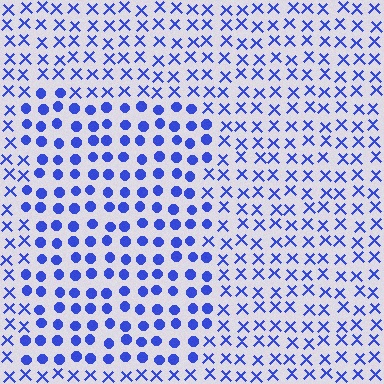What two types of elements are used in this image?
The image uses circles inside the rectangle region and X marks outside it.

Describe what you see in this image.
The image is filled with small blue elements arranged in a uniform grid. A rectangle-shaped region contains circles, while the surrounding area contains X marks. The boundary is defined purely by the change in element shape.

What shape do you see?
I see a rectangle.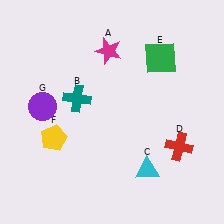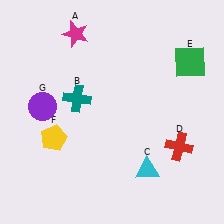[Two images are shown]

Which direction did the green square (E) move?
The green square (E) moved right.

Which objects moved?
The objects that moved are: the magenta star (A), the green square (E).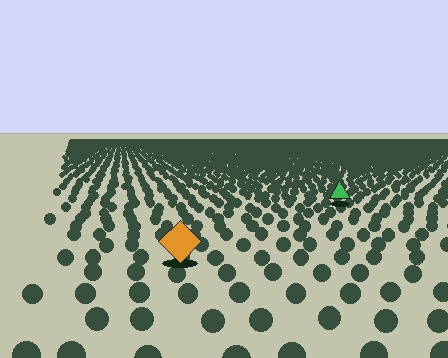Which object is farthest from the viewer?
The green triangle is farthest from the viewer. It appears smaller and the ground texture around it is denser.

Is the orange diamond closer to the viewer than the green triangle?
Yes. The orange diamond is closer — you can tell from the texture gradient: the ground texture is coarser near it.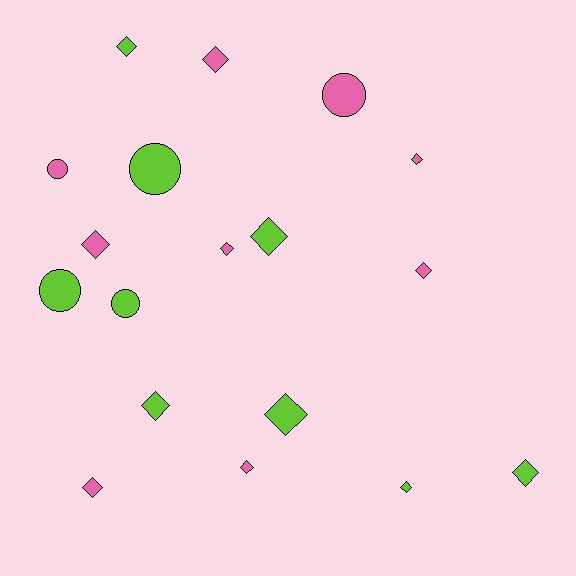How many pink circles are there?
There are 2 pink circles.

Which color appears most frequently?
Lime, with 9 objects.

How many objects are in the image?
There are 18 objects.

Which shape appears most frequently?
Diamond, with 13 objects.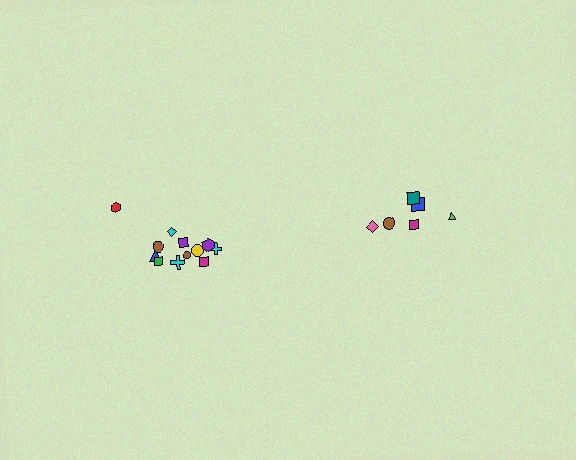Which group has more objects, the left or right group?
The left group.